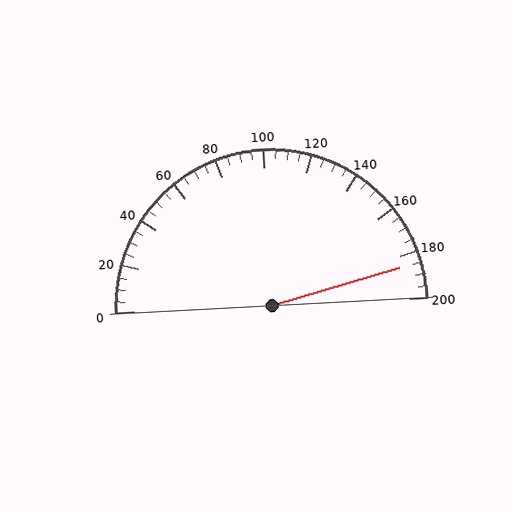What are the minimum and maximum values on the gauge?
The gauge ranges from 0 to 200.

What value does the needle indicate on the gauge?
The needle indicates approximately 185.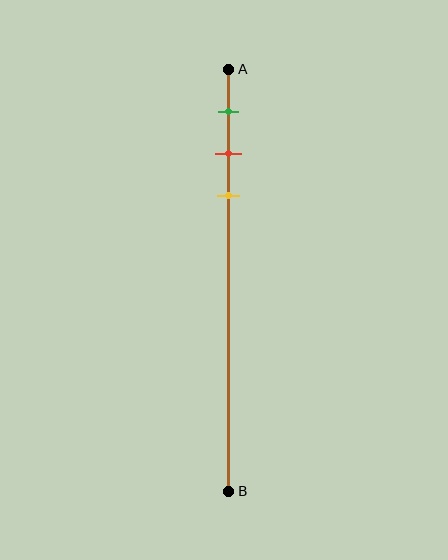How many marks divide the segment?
There are 3 marks dividing the segment.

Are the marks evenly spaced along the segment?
Yes, the marks are approximately evenly spaced.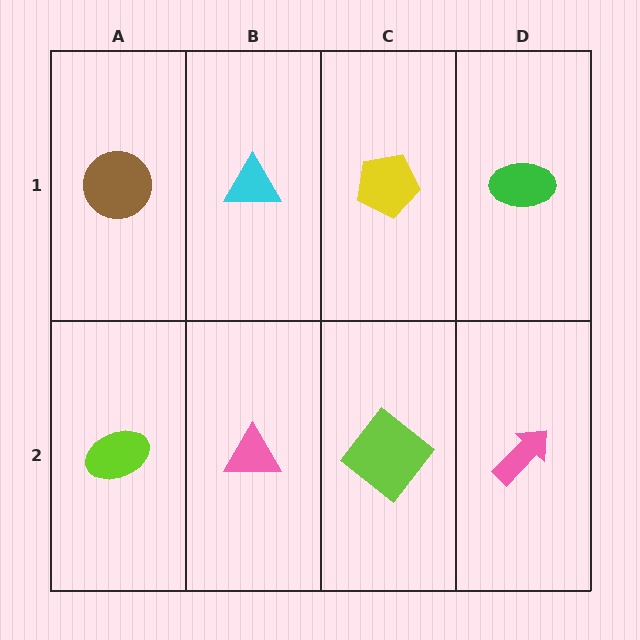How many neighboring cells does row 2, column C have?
3.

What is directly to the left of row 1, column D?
A yellow pentagon.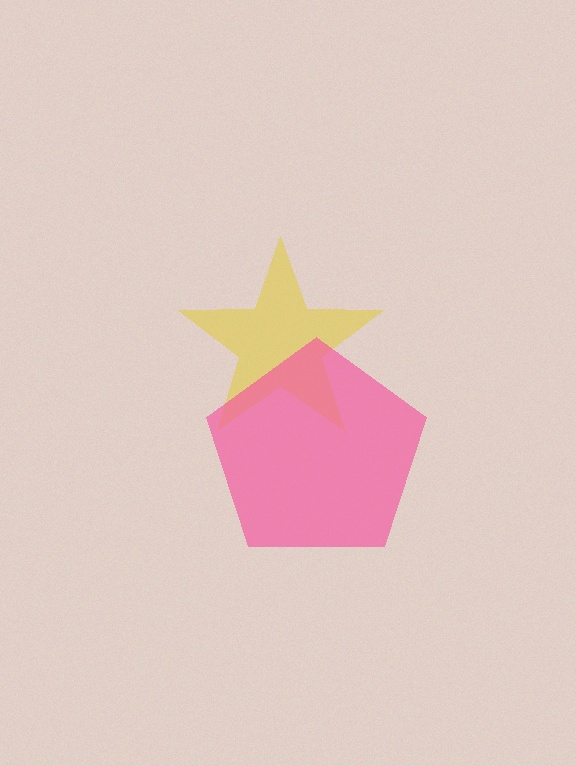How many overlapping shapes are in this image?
There are 2 overlapping shapes in the image.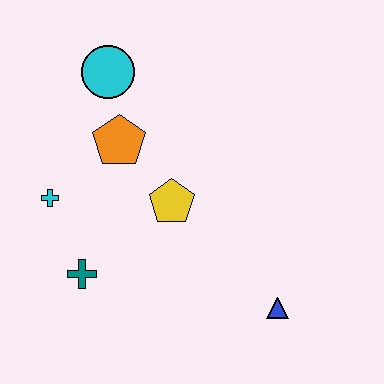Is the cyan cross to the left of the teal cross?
Yes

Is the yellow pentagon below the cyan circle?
Yes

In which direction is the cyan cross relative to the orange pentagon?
The cyan cross is to the left of the orange pentagon.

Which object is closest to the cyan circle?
The orange pentagon is closest to the cyan circle.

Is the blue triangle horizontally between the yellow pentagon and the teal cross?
No